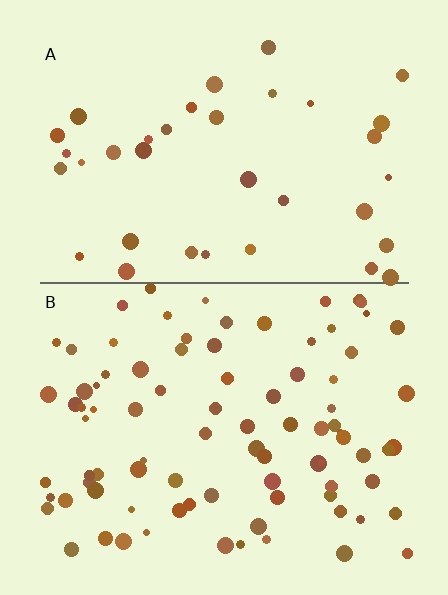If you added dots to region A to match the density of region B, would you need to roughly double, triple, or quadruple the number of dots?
Approximately double.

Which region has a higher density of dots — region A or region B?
B (the bottom).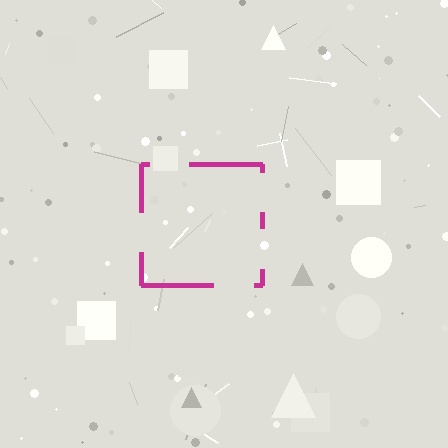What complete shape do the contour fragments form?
The contour fragments form a square.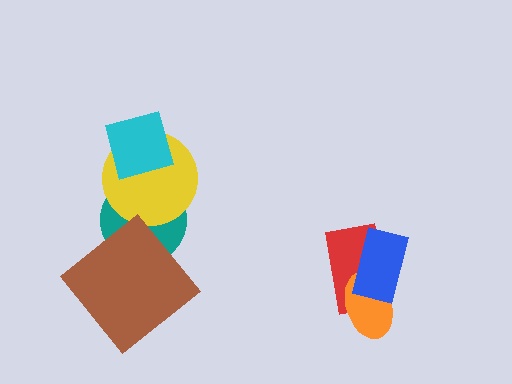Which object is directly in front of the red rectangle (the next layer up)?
The orange ellipse is directly in front of the red rectangle.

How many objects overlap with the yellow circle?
2 objects overlap with the yellow circle.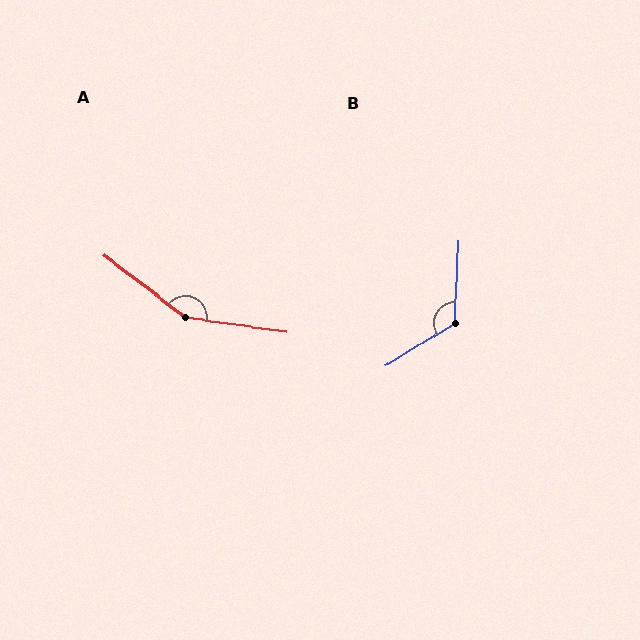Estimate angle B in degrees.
Approximately 123 degrees.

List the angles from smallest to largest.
B (123°), A (151°).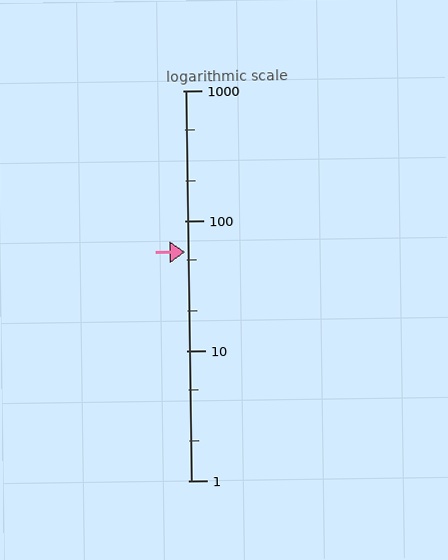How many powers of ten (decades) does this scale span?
The scale spans 3 decades, from 1 to 1000.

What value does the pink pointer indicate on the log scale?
The pointer indicates approximately 57.